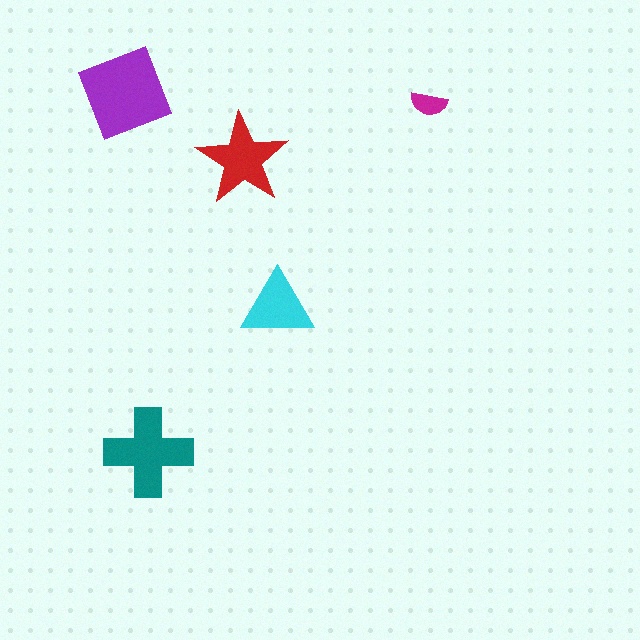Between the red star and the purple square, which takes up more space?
The purple square.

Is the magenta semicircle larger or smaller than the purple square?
Smaller.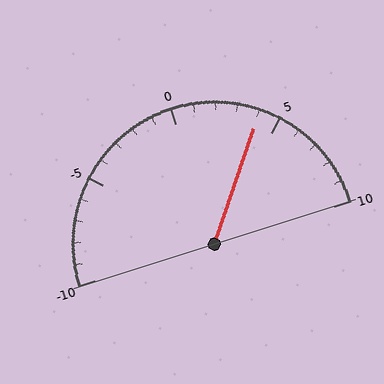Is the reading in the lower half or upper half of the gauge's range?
The reading is in the upper half of the range (-10 to 10).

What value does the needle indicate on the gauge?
The needle indicates approximately 4.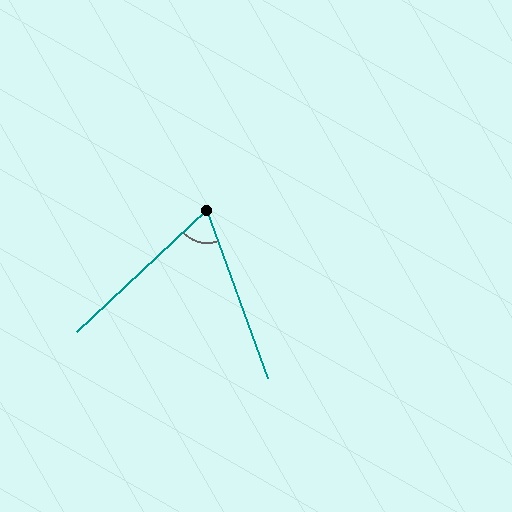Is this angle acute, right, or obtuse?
It is acute.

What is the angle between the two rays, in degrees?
Approximately 67 degrees.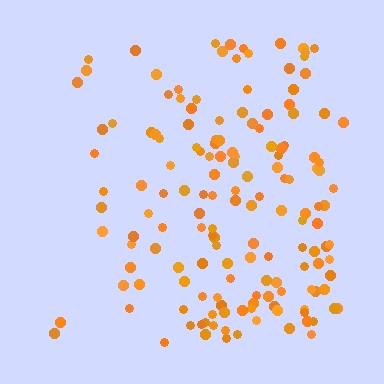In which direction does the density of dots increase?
From left to right, with the right side densest.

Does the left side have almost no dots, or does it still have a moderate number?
Still a moderate number, just noticeably fewer than the right.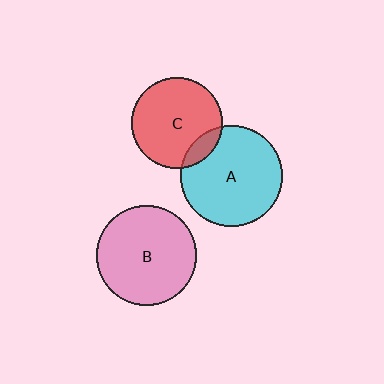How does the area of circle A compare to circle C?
Approximately 1.2 times.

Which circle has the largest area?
Circle A (cyan).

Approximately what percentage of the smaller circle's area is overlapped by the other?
Approximately 15%.